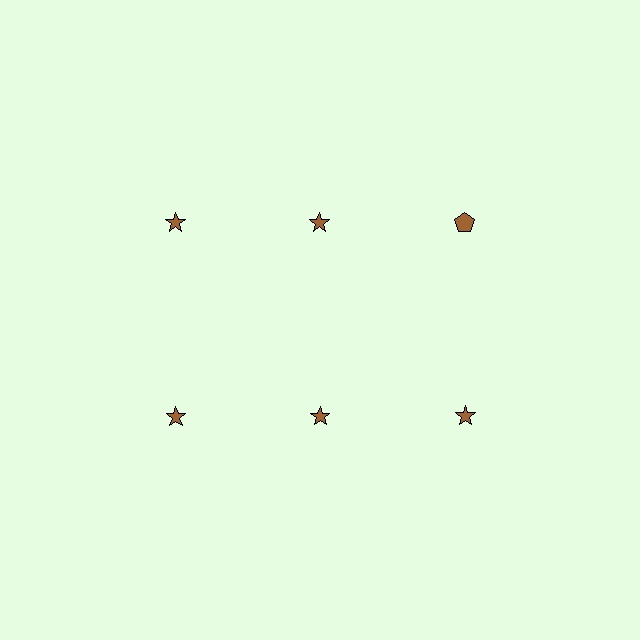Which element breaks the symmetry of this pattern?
The brown pentagon in the top row, center column breaks the symmetry. All other shapes are brown stars.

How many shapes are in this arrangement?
There are 6 shapes arranged in a grid pattern.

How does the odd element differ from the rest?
It has a different shape: pentagon instead of star.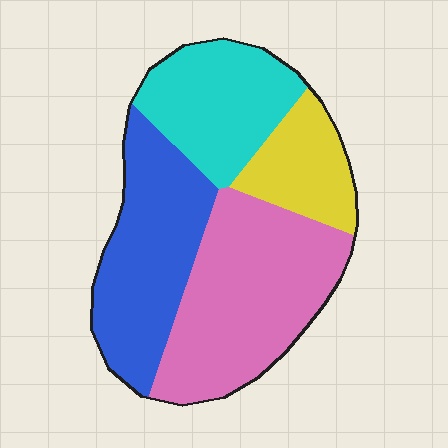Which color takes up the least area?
Yellow, at roughly 15%.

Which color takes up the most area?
Pink, at roughly 35%.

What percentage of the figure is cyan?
Cyan takes up about one fifth (1/5) of the figure.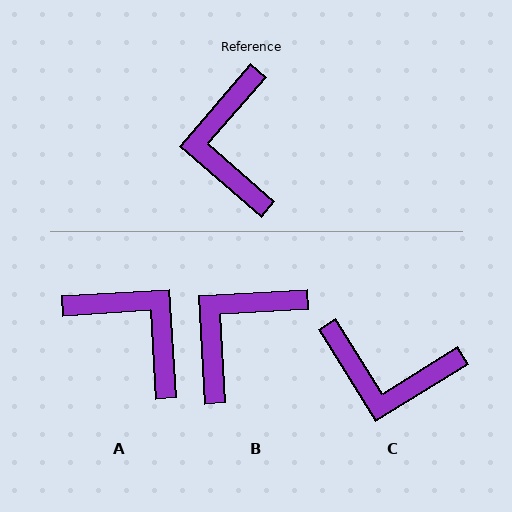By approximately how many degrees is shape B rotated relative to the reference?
Approximately 46 degrees clockwise.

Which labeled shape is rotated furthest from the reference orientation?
A, about 136 degrees away.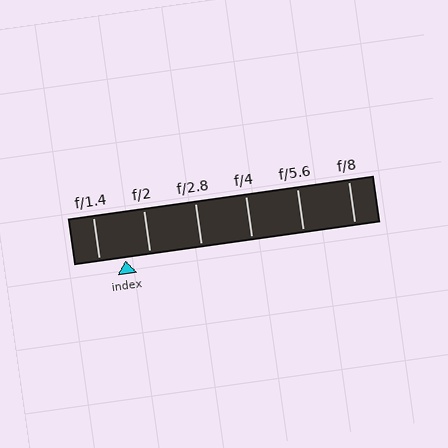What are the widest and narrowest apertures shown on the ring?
The widest aperture shown is f/1.4 and the narrowest is f/8.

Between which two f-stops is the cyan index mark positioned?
The index mark is between f/1.4 and f/2.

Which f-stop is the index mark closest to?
The index mark is closest to f/2.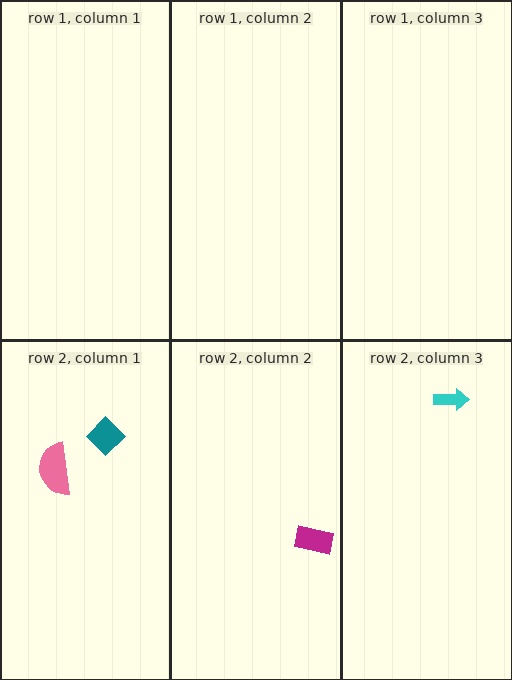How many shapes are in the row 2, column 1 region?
2.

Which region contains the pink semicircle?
The row 2, column 1 region.